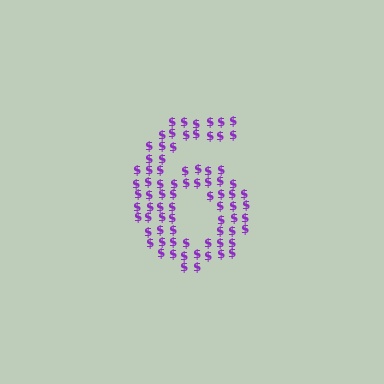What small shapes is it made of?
It is made of small dollar signs.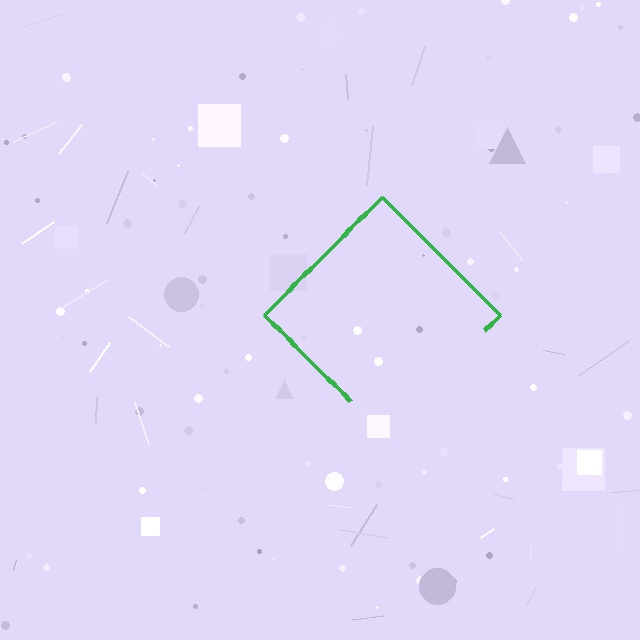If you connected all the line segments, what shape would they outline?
They would outline a diamond.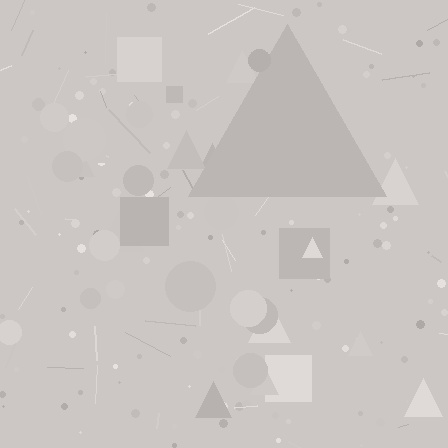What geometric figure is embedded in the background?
A triangle is embedded in the background.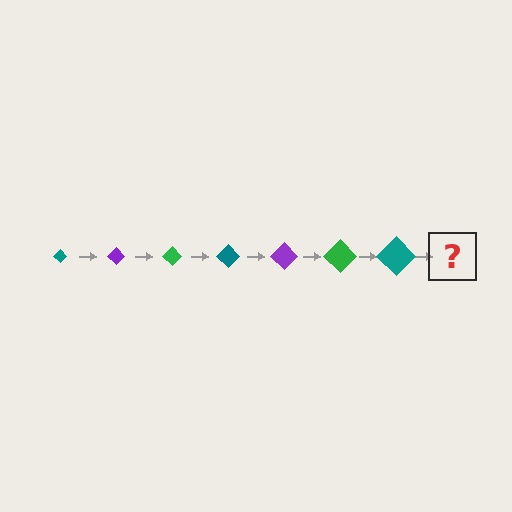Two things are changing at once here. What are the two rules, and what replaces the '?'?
The two rules are that the diamond grows larger each step and the color cycles through teal, purple, and green. The '?' should be a purple diamond, larger than the previous one.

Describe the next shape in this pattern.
It should be a purple diamond, larger than the previous one.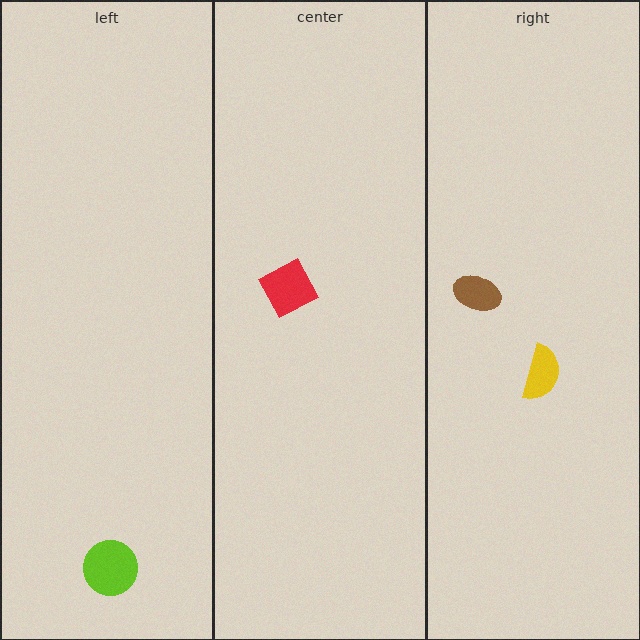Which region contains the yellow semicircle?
The right region.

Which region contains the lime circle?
The left region.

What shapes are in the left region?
The lime circle.